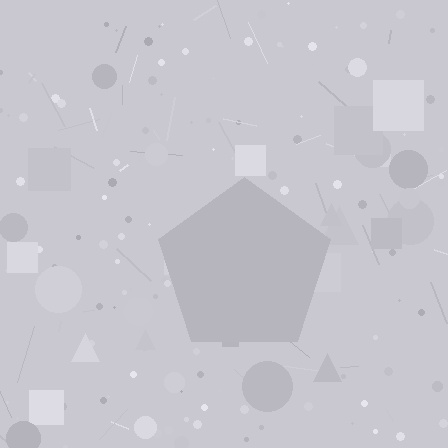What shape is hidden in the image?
A pentagon is hidden in the image.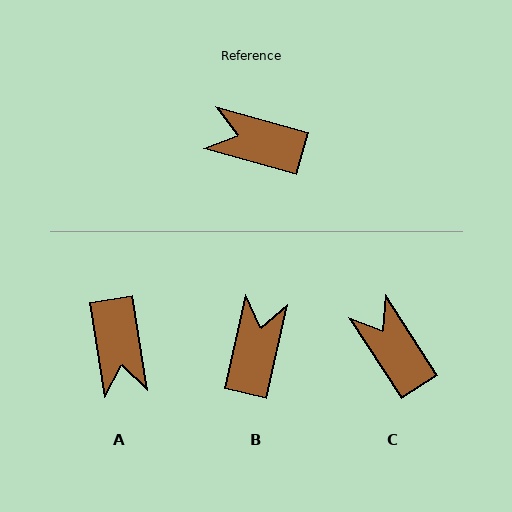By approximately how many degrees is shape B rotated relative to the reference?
Approximately 87 degrees clockwise.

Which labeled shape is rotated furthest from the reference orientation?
A, about 115 degrees away.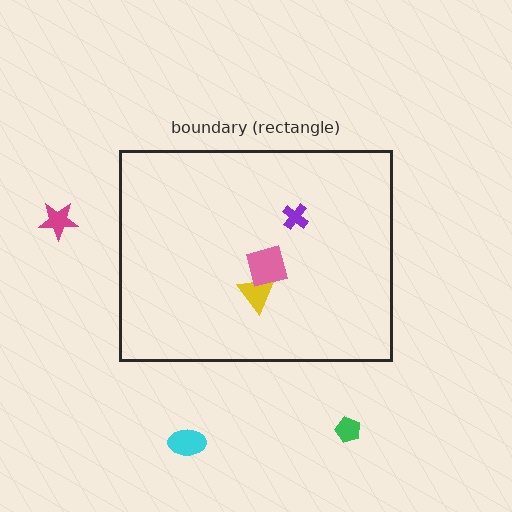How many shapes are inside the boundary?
3 inside, 3 outside.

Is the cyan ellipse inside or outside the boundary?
Outside.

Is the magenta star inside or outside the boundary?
Outside.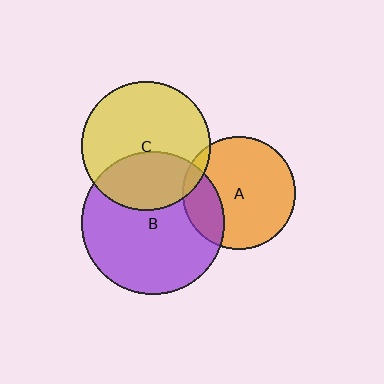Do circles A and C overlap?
Yes.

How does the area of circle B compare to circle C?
Approximately 1.2 times.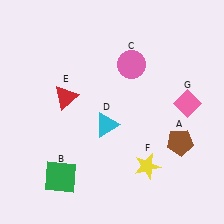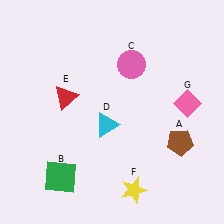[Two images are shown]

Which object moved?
The yellow star (F) moved down.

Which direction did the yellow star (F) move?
The yellow star (F) moved down.